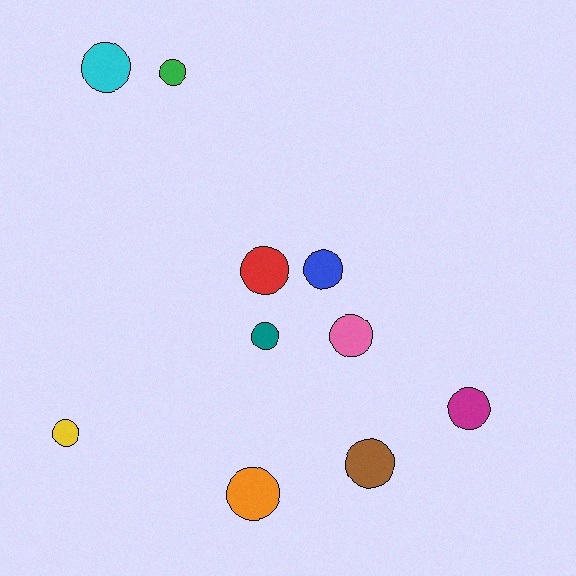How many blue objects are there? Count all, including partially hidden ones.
There is 1 blue object.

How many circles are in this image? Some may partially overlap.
There are 10 circles.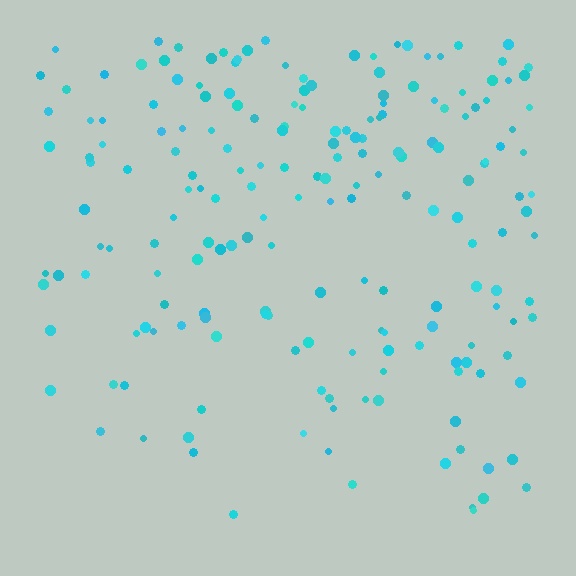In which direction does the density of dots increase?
From bottom to top, with the top side densest.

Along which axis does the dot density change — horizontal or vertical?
Vertical.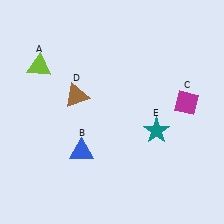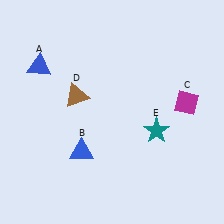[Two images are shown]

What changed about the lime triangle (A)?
In Image 1, A is lime. In Image 2, it changed to blue.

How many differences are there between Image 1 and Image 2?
There is 1 difference between the two images.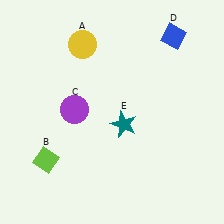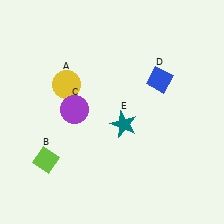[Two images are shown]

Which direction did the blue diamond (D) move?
The blue diamond (D) moved down.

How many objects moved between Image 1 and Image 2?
2 objects moved between the two images.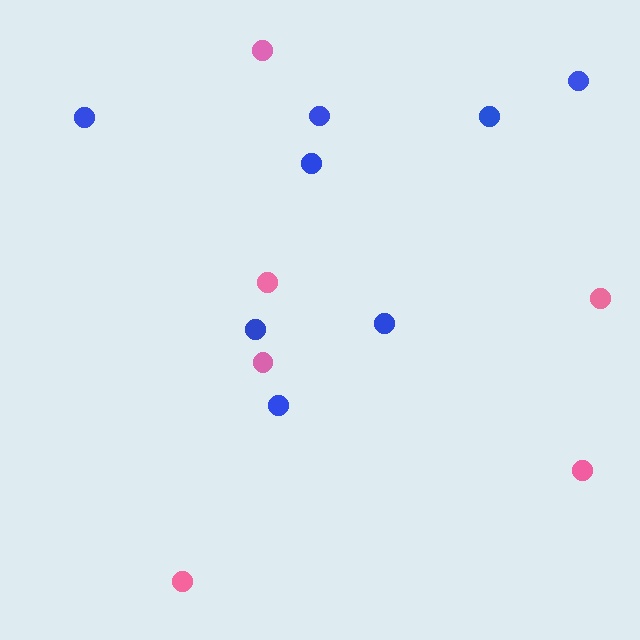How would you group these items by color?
There are 2 groups: one group of blue circles (8) and one group of pink circles (6).